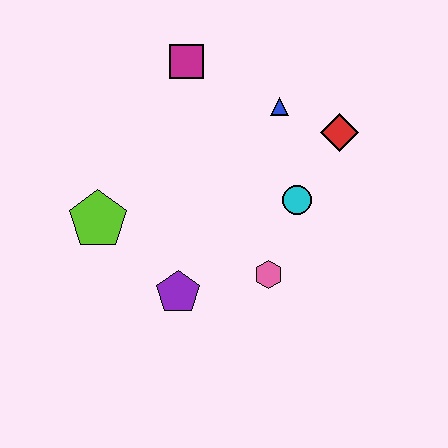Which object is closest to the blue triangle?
The red diamond is closest to the blue triangle.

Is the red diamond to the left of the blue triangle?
No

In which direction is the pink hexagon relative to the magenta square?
The pink hexagon is below the magenta square.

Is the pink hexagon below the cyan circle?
Yes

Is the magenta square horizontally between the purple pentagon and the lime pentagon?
No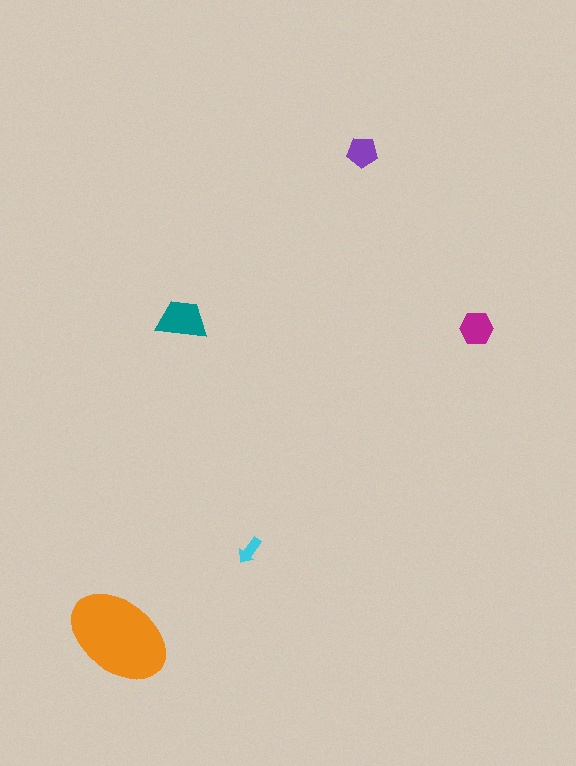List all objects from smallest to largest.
The cyan arrow, the purple pentagon, the magenta hexagon, the teal trapezoid, the orange ellipse.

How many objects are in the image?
There are 5 objects in the image.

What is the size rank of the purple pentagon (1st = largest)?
4th.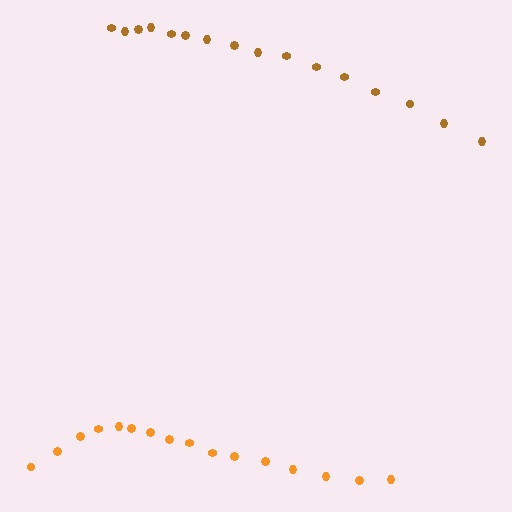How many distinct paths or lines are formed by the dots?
There are 2 distinct paths.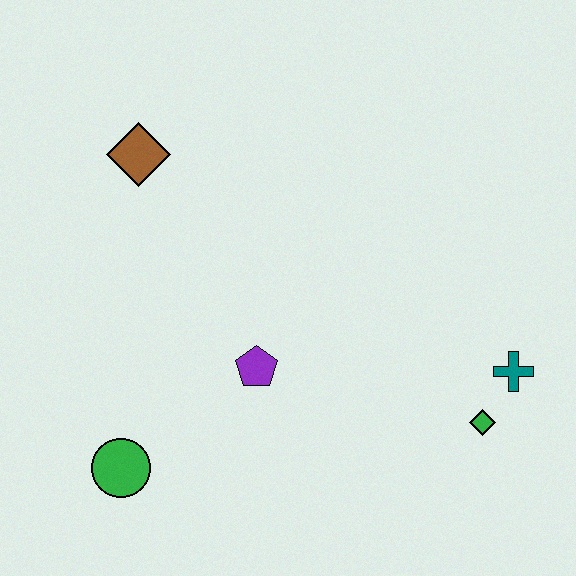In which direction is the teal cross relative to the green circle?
The teal cross is to the right of the green circle.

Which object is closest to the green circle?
The purple pentagon is closest to the green circle.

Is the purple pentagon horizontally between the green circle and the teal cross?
Yes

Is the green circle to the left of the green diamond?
Yes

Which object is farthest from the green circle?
The teal cross is farthest from the green circle.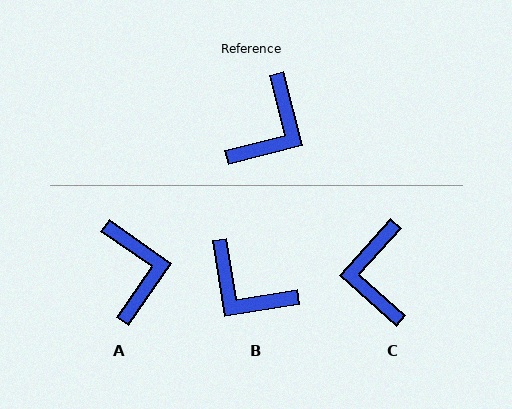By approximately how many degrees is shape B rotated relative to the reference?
Approximately 95 degrees clockwise.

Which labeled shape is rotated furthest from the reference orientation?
C, about 146 degrees away.